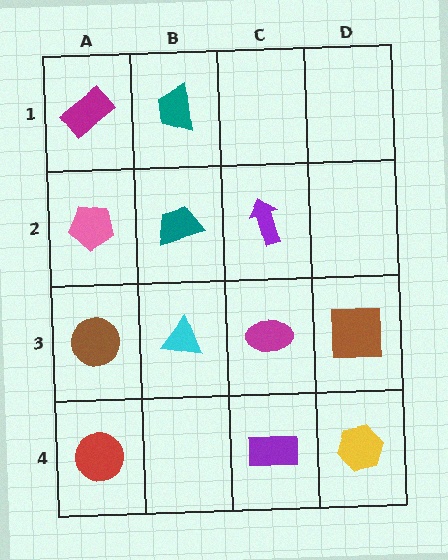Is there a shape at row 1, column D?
No, that cell is empty.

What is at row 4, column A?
A red circle.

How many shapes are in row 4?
3 shapes.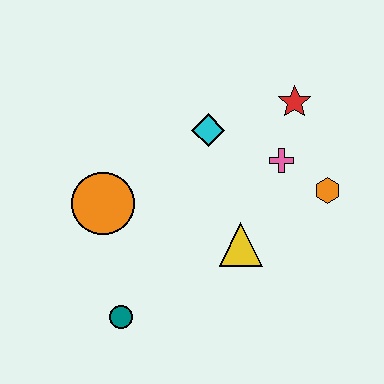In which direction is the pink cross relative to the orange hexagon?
The pink cross is to the left of the orange hexagon.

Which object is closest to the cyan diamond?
The pink cross is closest to the cyan diamond.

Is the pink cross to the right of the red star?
No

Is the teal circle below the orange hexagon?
Yes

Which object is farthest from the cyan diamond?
The teal circle is farthest from the cyan diamond.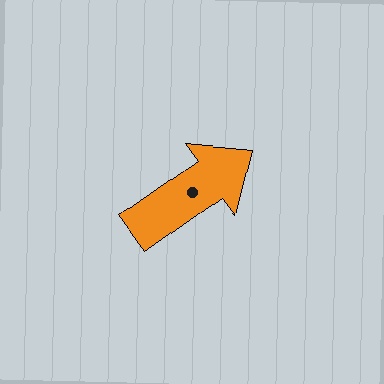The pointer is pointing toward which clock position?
Roughly 2 o'clock.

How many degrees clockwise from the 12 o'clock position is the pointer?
Approximately 54 degrees.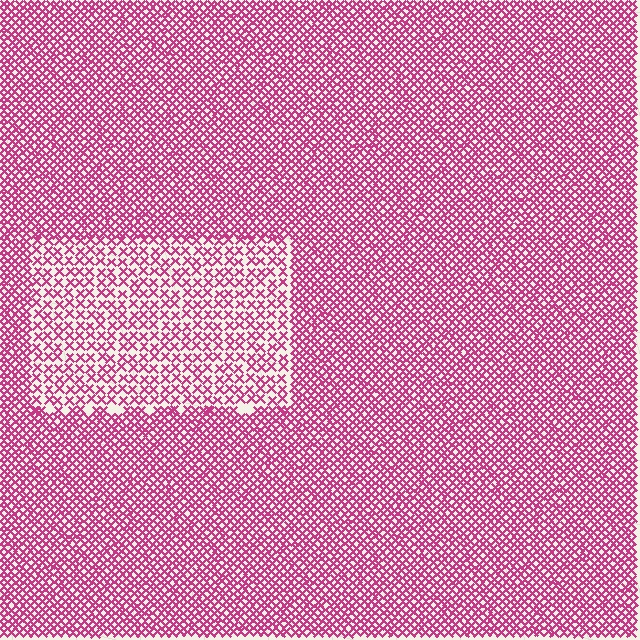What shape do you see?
I see a rectangle.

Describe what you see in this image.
The image contains small magenta elements arranged at two different densities. A rectangle-shaped region is visible where the elements are less densely packed than the surrounding area.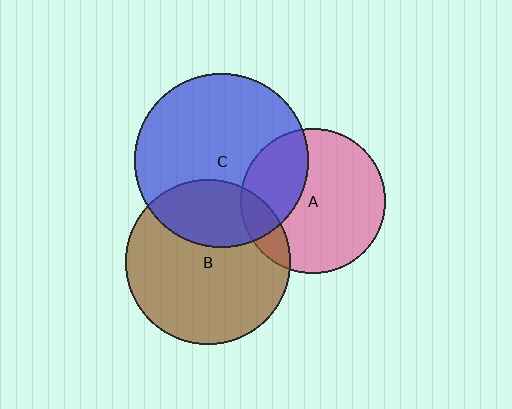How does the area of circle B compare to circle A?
Approximately 1.3 times.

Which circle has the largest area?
Circle C (blue).